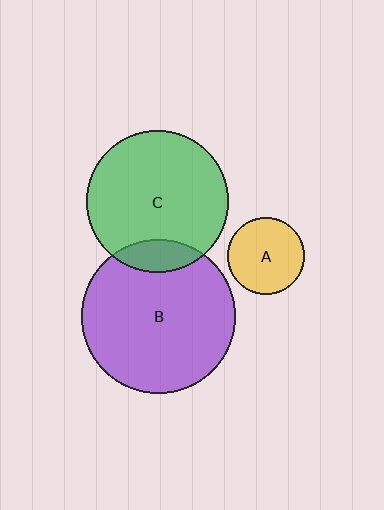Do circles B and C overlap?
Yes.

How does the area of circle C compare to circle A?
Approximately 3.4 times.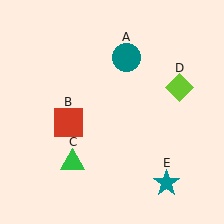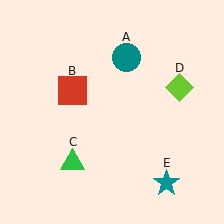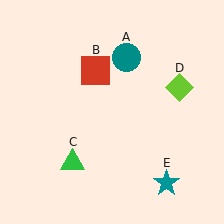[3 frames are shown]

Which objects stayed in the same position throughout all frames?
Teal circle (object A) and green triangle (object C) and lime diamond (object D) and teal star (object E) remained stationary.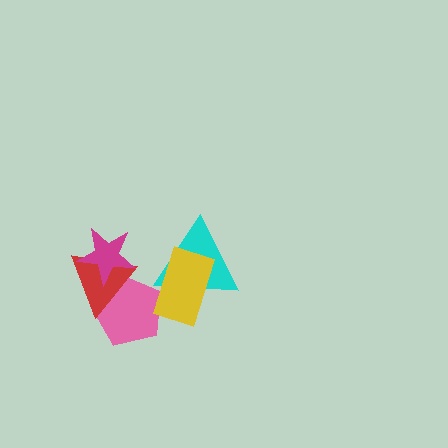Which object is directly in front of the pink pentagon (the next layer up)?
The red triangle is directly in front of the pink pentagon.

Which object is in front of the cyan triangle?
The yellow rectangle is in front of the cyan triangle.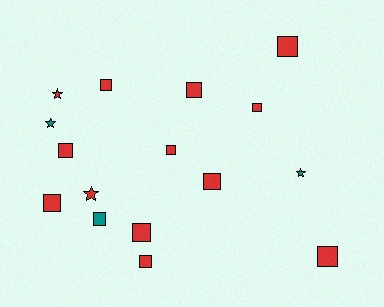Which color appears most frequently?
Red, with 13 objects.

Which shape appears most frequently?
Square, with 12 objects.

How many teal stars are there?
There are 2 teal stars.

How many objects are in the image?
There are 16 objects.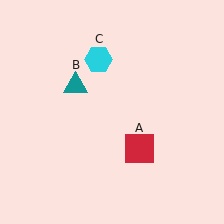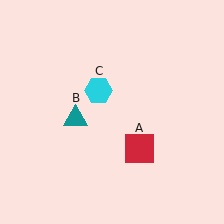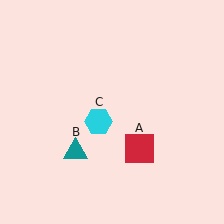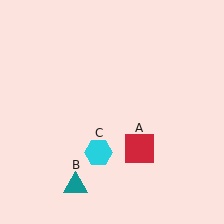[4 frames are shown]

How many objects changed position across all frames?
2 objects changed position: teal triangle (object B), cyan hexagon (object C).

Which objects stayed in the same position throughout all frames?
Red square (object A) remained stationary.